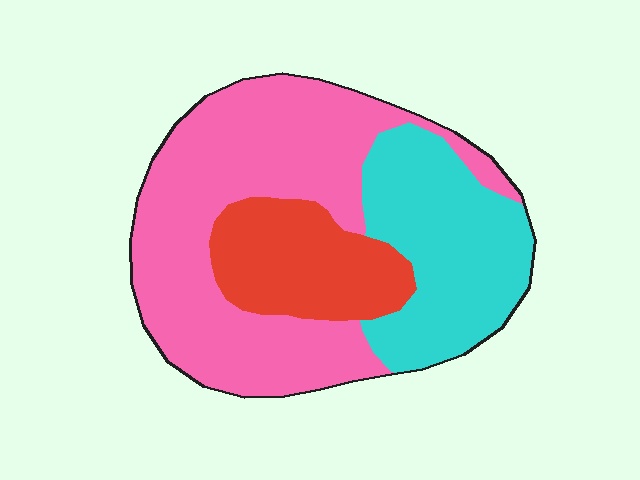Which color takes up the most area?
Pink, at roughly 50%.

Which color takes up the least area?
Red, at roughly 20%.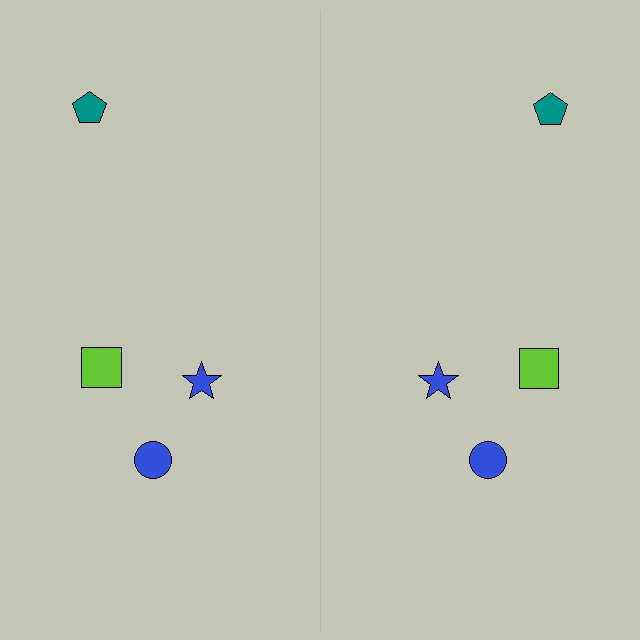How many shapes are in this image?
There are 8 shapes in this image.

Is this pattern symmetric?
Yes, this pattern has bilateral (reflection) symmetry.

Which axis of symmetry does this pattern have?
The pattern has a vertical axis of symmetry running through the center of the image.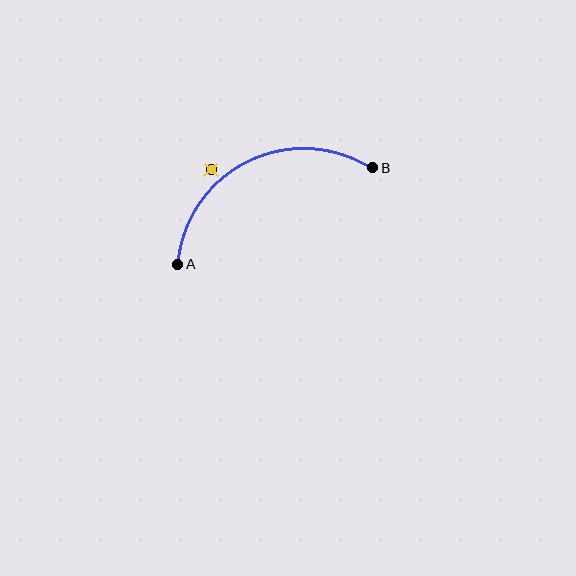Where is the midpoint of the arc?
The arc midpoint is the point on the curve farthest from the straight line joining A and B. It sits above that line.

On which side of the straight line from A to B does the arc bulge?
The arc bulges above the straight line connecting A and B.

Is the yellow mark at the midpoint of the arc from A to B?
No — the yellow mark does not lie on the arc at all. It sits slightly outside the curve.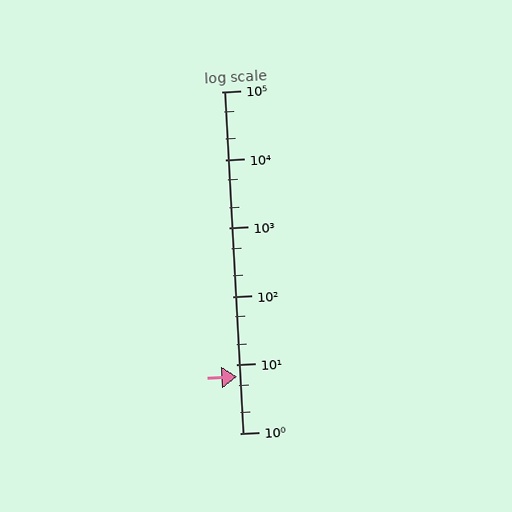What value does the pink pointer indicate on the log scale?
The pointer indicates approximately 6.6.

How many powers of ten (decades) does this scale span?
The scale spans 5 decades, from 1 to 100000.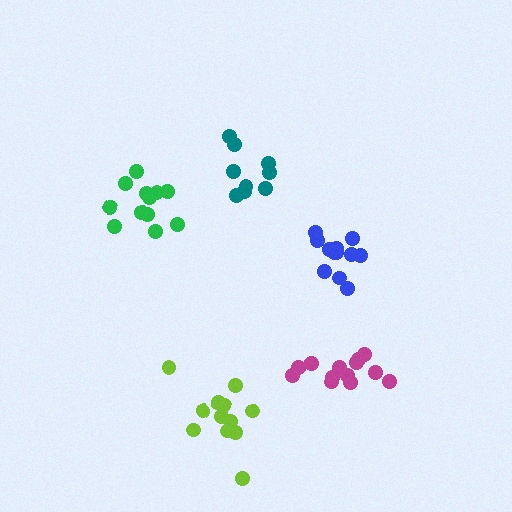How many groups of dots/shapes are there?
There are 5 groups.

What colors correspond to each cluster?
The clusters are colored: magenta, lime, teal, green, blue.